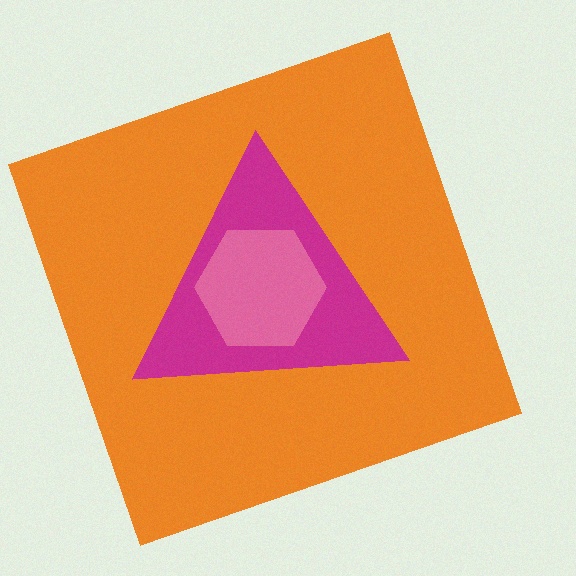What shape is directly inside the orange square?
The magenta triangle.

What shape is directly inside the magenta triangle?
The pink hexagon.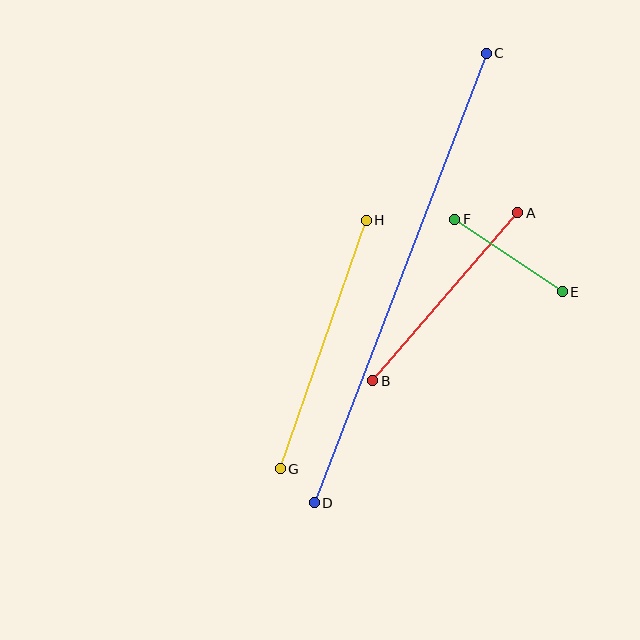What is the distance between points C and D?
The distance is approximately 481 pixels.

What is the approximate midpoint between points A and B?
The midpoint is at approximately (445, 297) pixels.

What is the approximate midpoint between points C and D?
The midpoint is at approximately (400, 278) pixels.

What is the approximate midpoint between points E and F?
The midpoint is at approximately (508, 255) pixels.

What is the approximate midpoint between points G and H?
The midpoint is at approximately (323, 344) pixels.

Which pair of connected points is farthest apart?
Points C and D are farthest apart.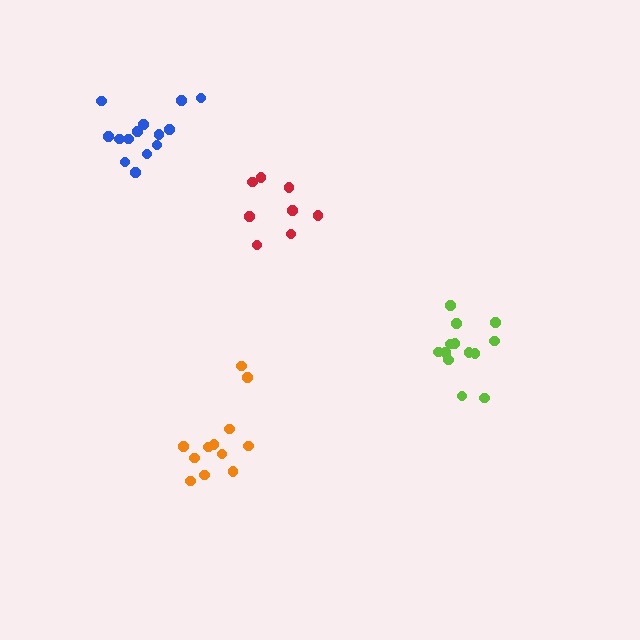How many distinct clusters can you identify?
There are 4 distinct clusters.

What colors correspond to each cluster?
The clusters are colored: lime, orange, red, blue.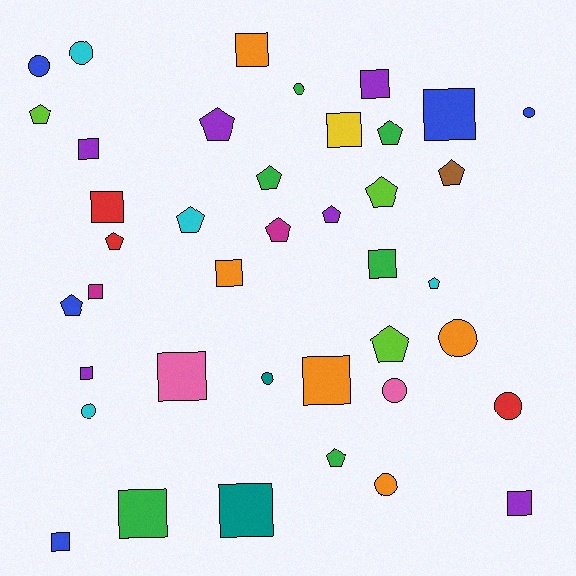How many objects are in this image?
There are 40 objects.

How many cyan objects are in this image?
There are 4 cyan objects.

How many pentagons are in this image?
There are 14 pentagons.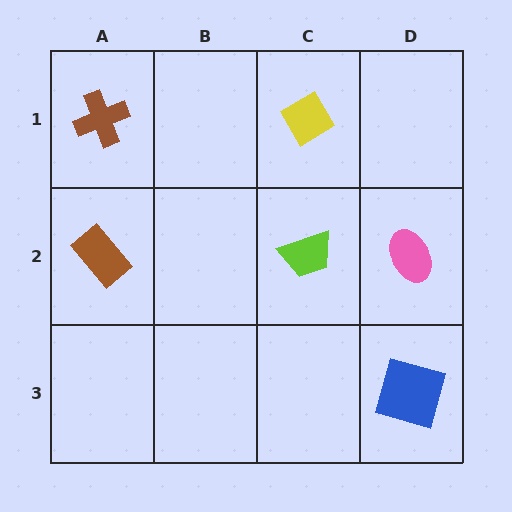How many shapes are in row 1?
2 shapes.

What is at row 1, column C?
A yellow diamond.